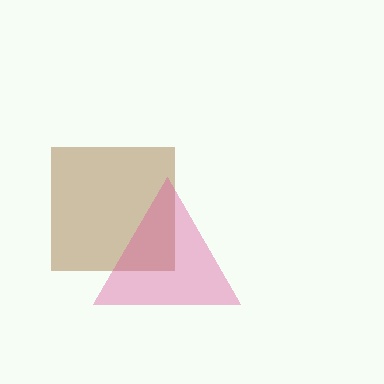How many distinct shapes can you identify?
There are 2 distinct shapes: a brown square, a pink triangle.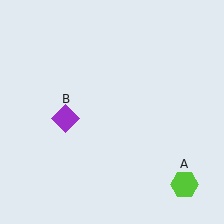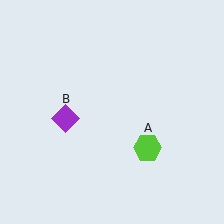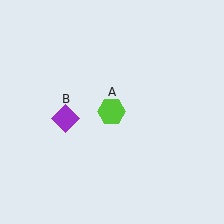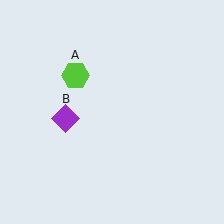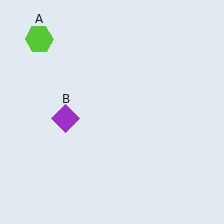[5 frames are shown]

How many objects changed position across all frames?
1 object changed position: lime hexagon (object A).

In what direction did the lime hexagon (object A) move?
The lime hexagon (object A) moved up and to the left.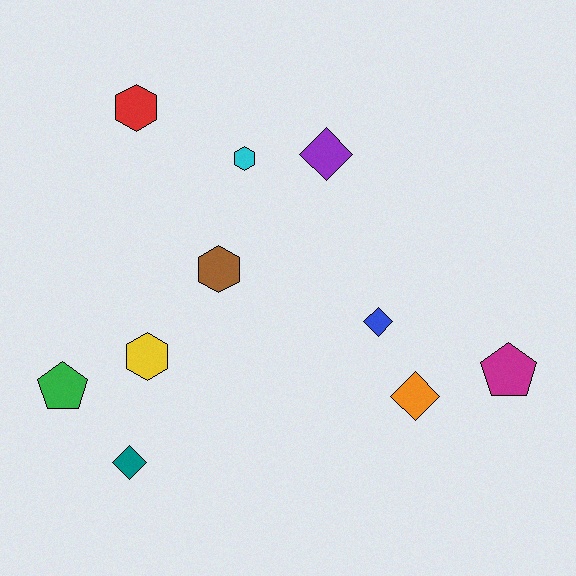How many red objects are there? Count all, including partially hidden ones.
There is 1 red object.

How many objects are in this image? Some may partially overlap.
There are 10 objects.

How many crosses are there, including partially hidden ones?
There are no crosses.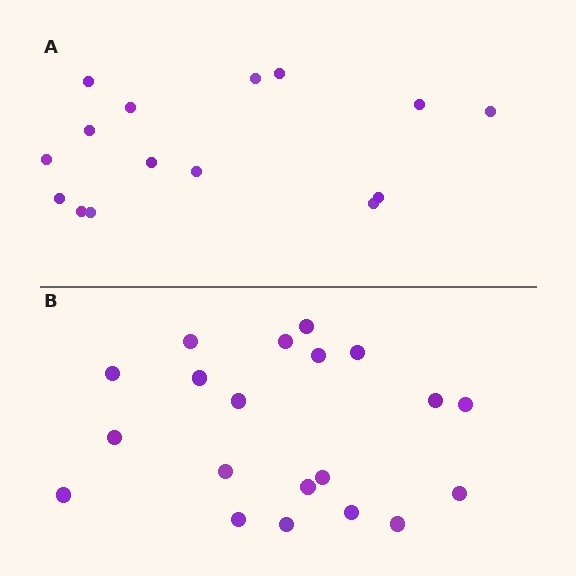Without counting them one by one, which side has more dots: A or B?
Region B (the bottom region) has more dots.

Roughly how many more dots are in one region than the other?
Region B has about 5 more dots than region A.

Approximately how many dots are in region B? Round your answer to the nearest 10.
About 20 dots.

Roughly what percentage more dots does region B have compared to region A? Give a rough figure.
About 35% more.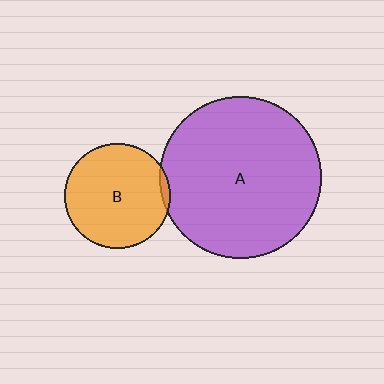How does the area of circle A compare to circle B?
Approximately 2.3 times.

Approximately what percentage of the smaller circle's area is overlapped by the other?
Approximately 5%.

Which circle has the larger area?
Circle A (purple).